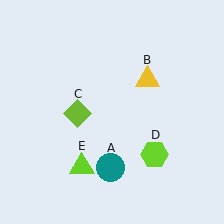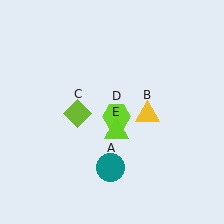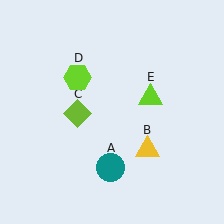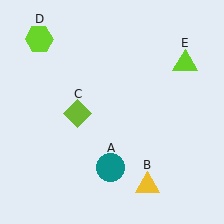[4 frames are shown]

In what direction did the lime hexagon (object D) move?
The lime hexagon (object D) moved up and to the left.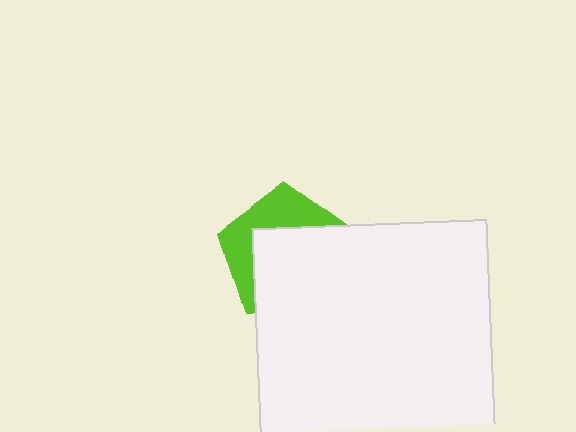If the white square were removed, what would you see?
You would see the complete lime pentagon.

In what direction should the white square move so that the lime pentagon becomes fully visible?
The white square should move down. That is the shortest direction to clear the overlap and leave the lime pentagon fully visible.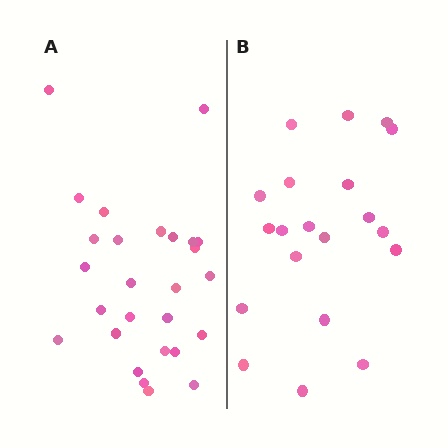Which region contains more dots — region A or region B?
Region A (the left region) has more dots.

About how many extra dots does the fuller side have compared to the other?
Region A has roughly 8 or so more dots than region B.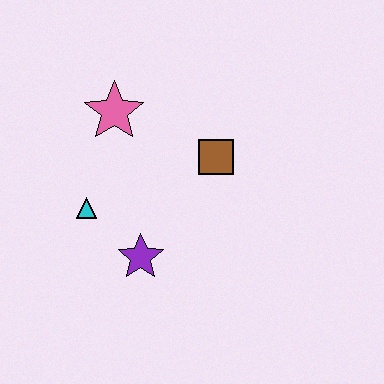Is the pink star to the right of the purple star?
No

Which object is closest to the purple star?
The cyan triangle is closest to the purple star.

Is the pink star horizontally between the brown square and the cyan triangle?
Yes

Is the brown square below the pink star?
Yes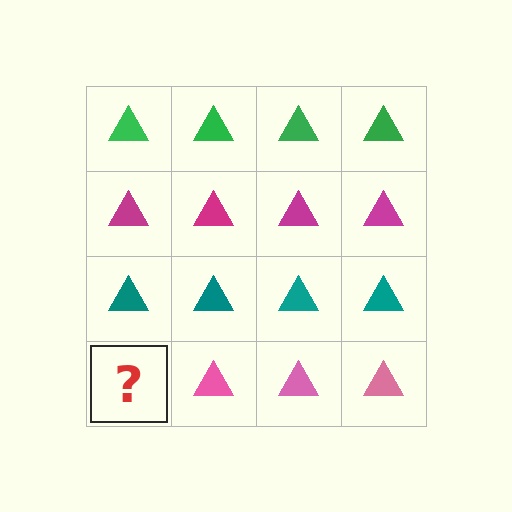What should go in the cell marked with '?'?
The missing cell should contain a pink triangle.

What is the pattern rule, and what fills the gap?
The rule is that each row has a consistent color. The gap should be filled with a pink triangle.